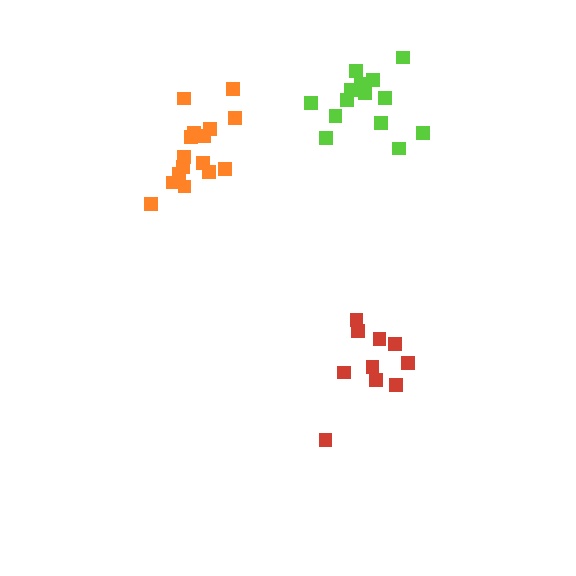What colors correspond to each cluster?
The clusters are colored: lime, red, orange.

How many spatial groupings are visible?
There are 3 spatial groupings.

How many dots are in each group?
Group 1: 14 dots, Group 2: 10 dots, Group 3: 16 dots (40 total).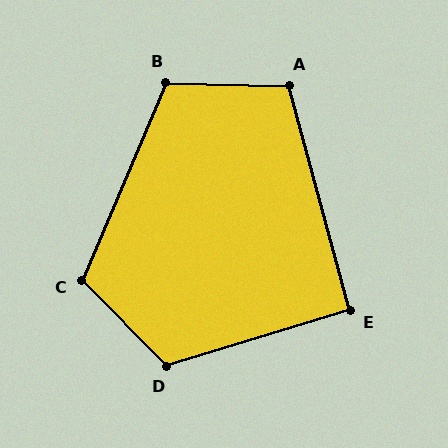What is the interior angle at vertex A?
Approximately 107 degrees (obtuse).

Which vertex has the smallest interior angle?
E, at approximately 92 degrees.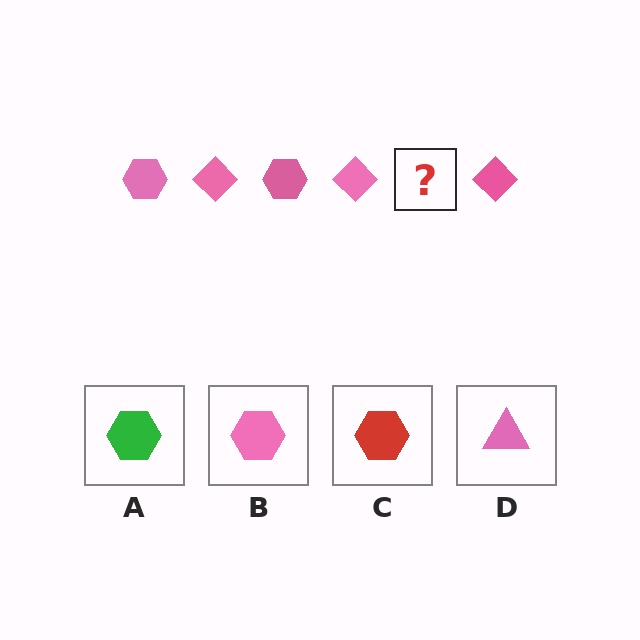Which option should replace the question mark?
Option B.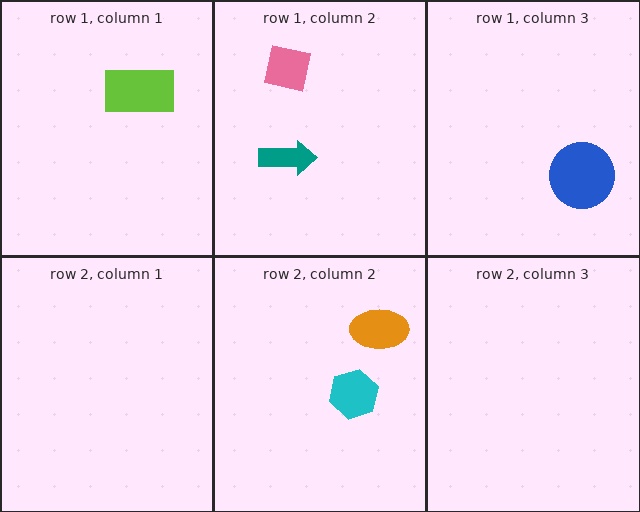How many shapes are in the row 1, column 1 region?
1.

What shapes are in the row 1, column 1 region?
The lime rectangle.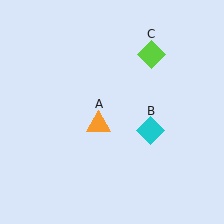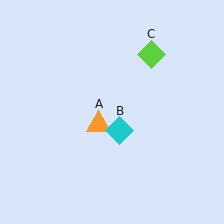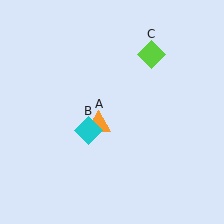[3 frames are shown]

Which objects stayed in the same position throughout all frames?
Orange triangle (object A) and lime diamond (object C) remained stationary.